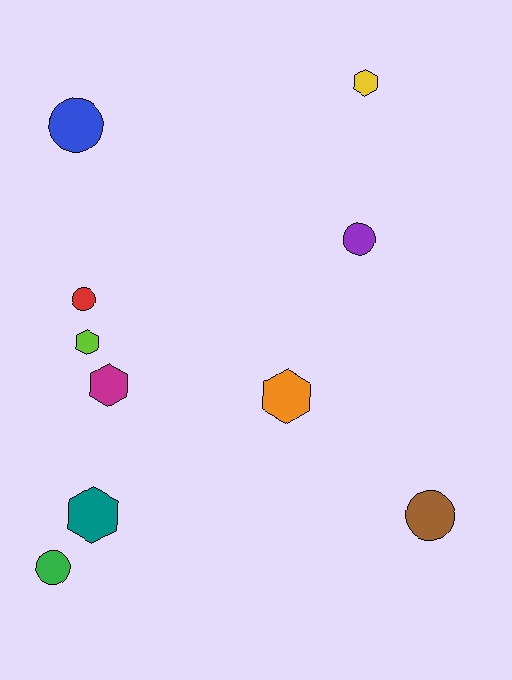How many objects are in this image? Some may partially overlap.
There are 10 objects.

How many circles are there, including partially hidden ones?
There are 5 circles.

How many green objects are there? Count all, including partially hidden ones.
There is 1 green object.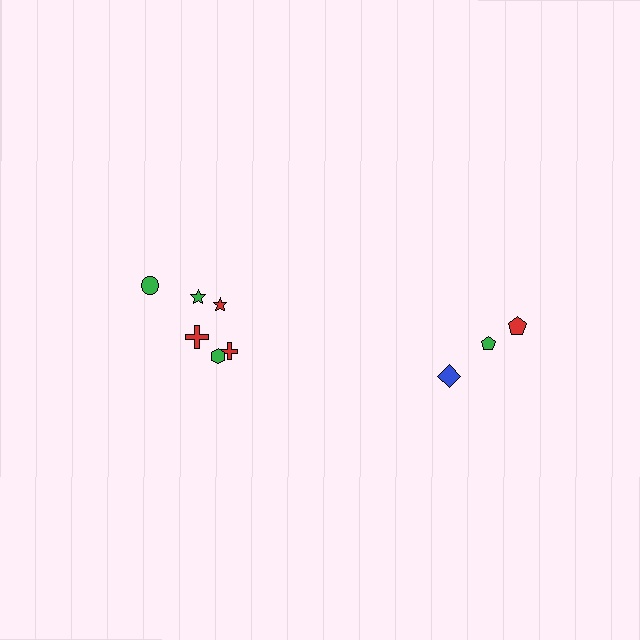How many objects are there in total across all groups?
There are 9 objects.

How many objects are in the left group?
There are 6 objects.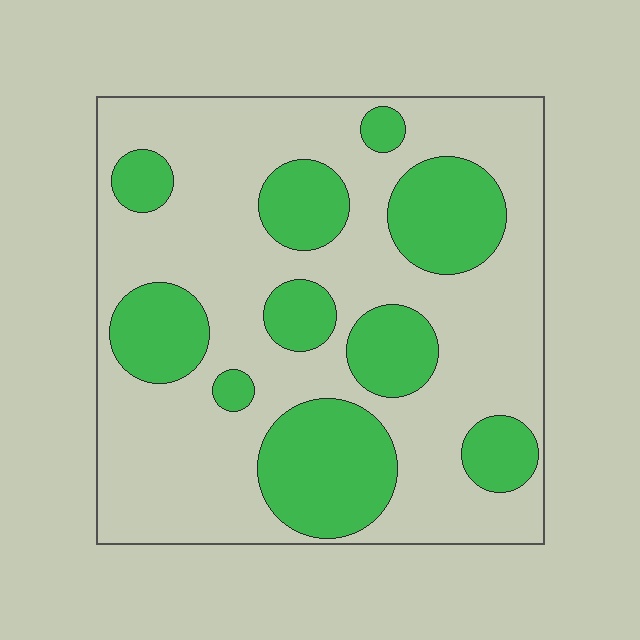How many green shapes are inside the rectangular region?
10.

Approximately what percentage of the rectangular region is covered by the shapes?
Approximately 30%.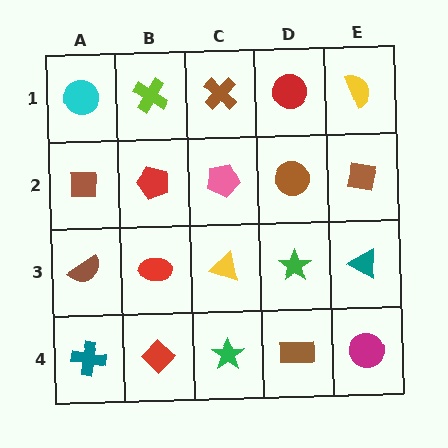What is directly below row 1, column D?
A brown circle.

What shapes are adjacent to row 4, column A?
A brown semicircle (row 3, column A), a red diamond (row 4, column B).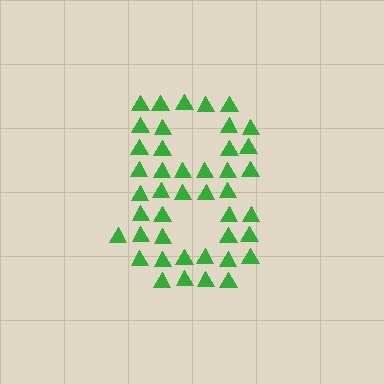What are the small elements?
The small elements are triangles.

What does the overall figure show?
The overall figure shows the digit 8.